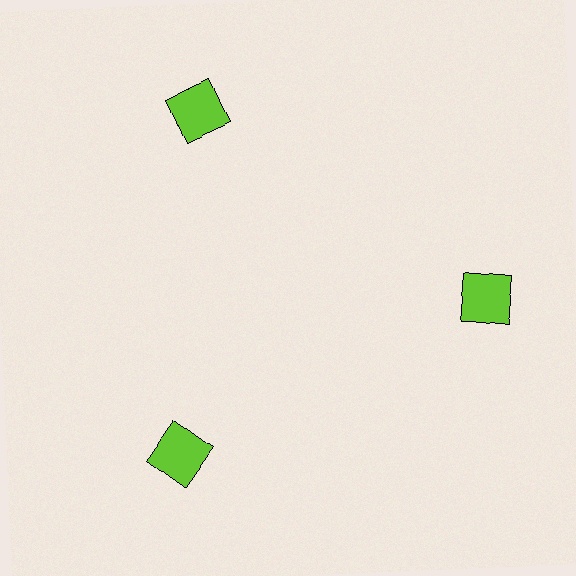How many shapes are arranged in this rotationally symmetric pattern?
There are 3 shapes, arranged in 3 groups of 1.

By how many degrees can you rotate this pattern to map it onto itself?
The pattern maps onto itself every 120 degrees of rotation.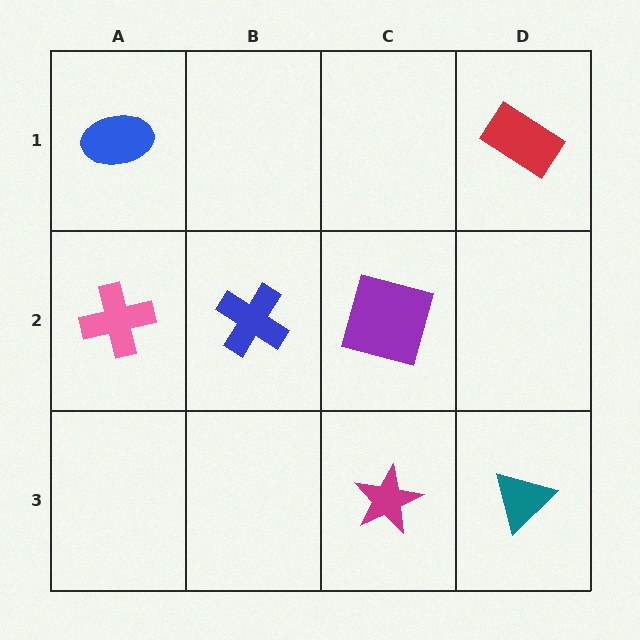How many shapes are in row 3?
2 shapes.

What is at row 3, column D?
A teal triangle.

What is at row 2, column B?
A blue cross.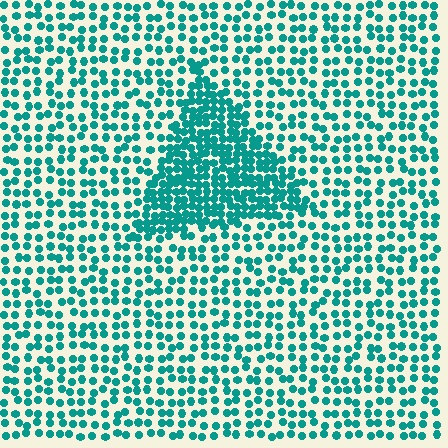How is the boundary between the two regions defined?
The boundary is defined by a change in element density (approximately 2.1x ratio). All elements are the same color, size, and shape.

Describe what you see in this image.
The image contains small teal elements arranged at two different densities. A triangle-shaped region is visible where the elements are more densely packed than the surrounding area.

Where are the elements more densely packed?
The elements are more densely packed inside the triangle boundary.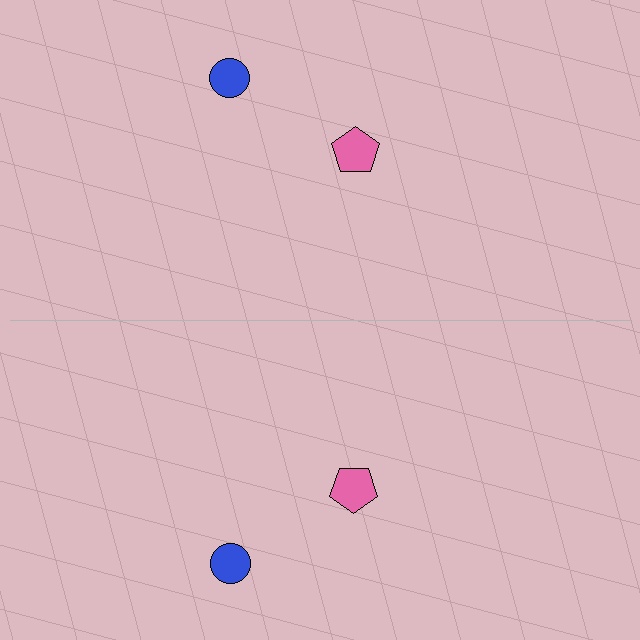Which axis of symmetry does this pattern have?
The pattern has a horizontal axis of symmetry running through the center of the image.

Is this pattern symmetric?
Yes, this pattern has bilateral (reflection) symmetry.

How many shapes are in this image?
There are 4 shapes in this image.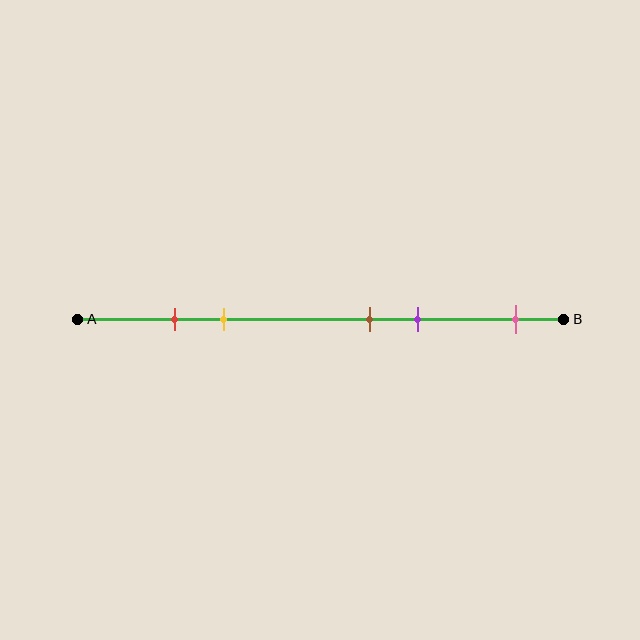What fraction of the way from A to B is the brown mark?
The brown mark is approximately 60% (0.6) of the way from A to B.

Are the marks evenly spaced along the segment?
No, the marks are not evenly spaced.